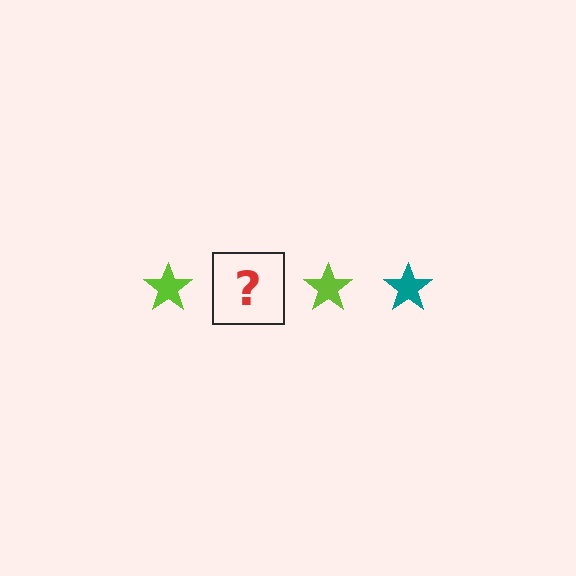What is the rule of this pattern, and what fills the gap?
The rule is that the pattern cycles through lime, teal stars. The gap should be filled with a teal star.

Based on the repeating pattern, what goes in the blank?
The blank should be a teal star.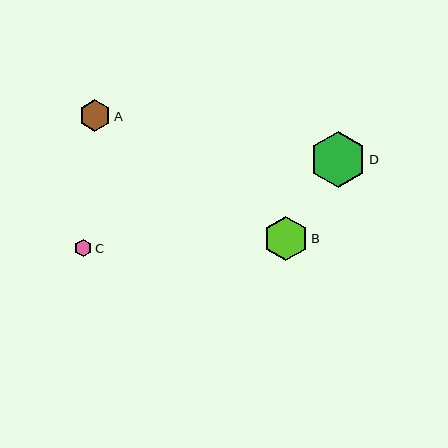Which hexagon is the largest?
Hexagon D is the largest with a size of approximately 57 pixels.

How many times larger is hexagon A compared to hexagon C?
Hexagon A is approximately 1.9 times the size of hexagon C.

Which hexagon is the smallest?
Hexagon C is the smallest with a size of approximately 17 pixels.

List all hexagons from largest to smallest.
From largest to smallest: D, B, A, C.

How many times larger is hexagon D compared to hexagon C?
Hexagon D is approximately 3.3 times the size of hexagon C.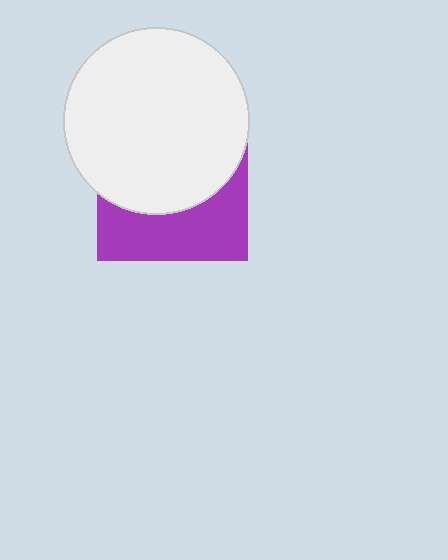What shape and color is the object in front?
The object in front is a white circle.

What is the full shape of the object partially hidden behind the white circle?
The partially hidden object is a purple square.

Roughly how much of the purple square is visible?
A small part of it is visible (roughly 40%).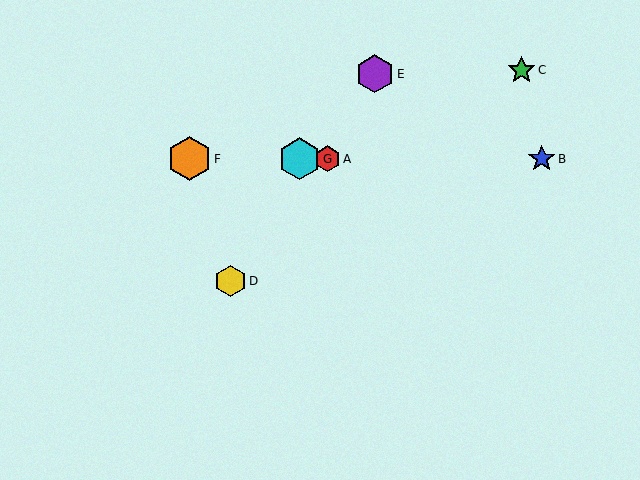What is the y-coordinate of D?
Object D is at y≈281.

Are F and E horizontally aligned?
No, F is at y≈159 and E is at y≈74.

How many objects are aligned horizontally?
4 objects (A, B, F, G) are aligned horizontally.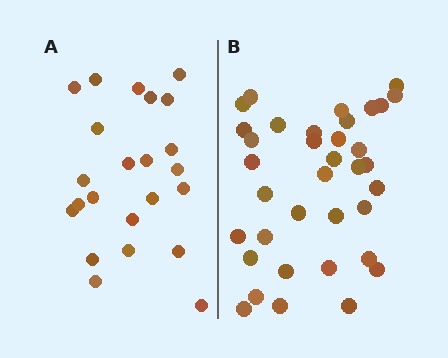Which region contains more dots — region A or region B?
Region B (the right region) has more dots.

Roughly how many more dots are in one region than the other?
Region B has approximately 15 more dots than region A.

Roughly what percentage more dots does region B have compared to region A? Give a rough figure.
About 55% more.